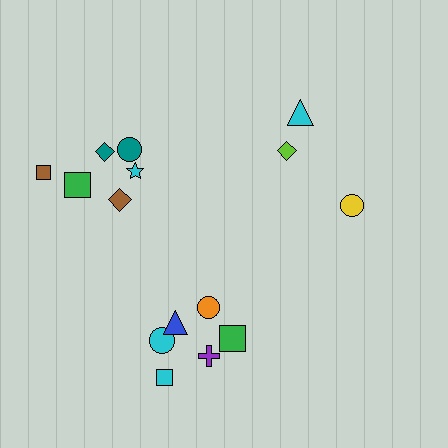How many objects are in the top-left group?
There are 6 objects.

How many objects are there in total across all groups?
There are 15 objects.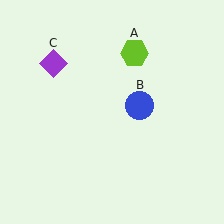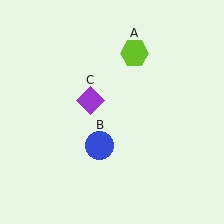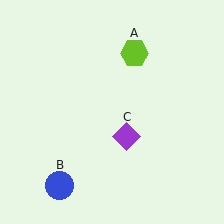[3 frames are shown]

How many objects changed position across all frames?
2 objects changed position: blue circle (object B), purple diamond (object C).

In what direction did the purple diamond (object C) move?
The purple diamond (object C) moved down and to the right.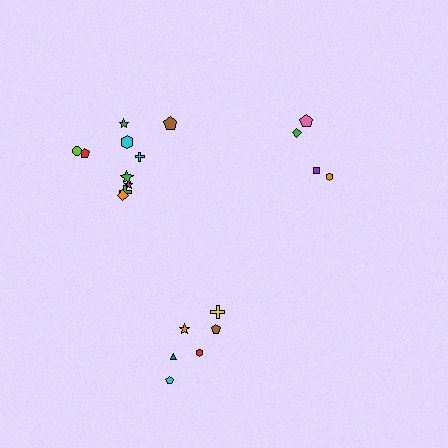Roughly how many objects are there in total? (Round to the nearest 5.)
Roughly 20 objects in total.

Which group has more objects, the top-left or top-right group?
The top-left group.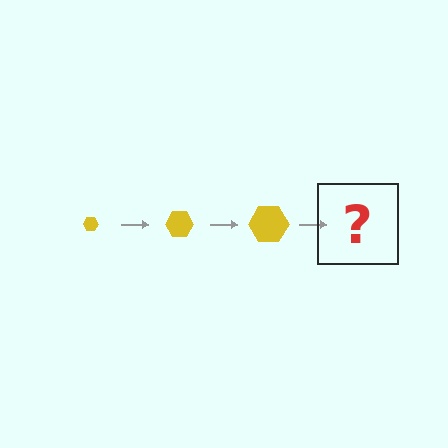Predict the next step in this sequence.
The next step is a yellow hexagon, larger than the previous one.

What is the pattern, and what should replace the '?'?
The pattern is that the hexagon gets progressively larger each step. The '?' should be a yellow hexagon, larger than the previous one.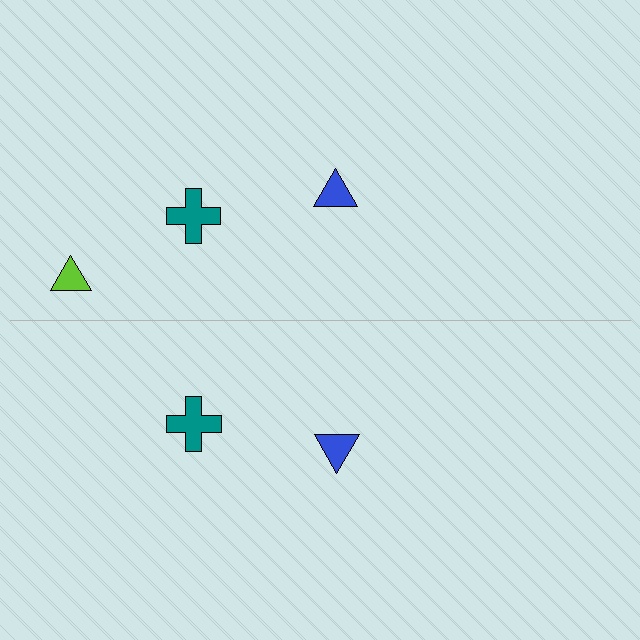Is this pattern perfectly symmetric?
No, the pattern is not perfectly symmetric. A lime triangle is missing from the bottom side.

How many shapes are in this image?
There are 5 shapes in this image.